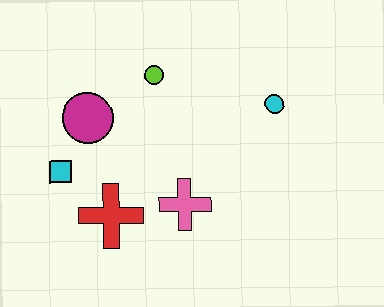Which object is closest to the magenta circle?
The cyan square is closest to the magenta circle.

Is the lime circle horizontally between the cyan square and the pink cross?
Yes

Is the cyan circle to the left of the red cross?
No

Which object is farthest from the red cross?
The cyan circle is farthest from the red cross.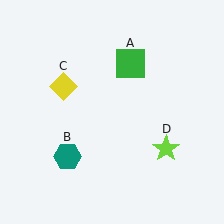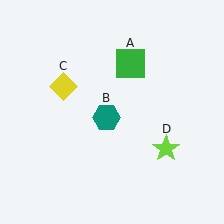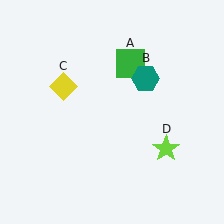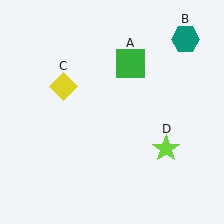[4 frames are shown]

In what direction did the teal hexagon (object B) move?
The teal hexagon (object B) moved up and to the right.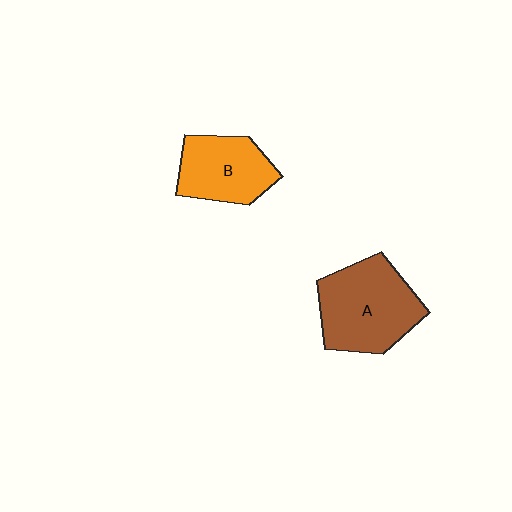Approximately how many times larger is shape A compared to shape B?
Approximately 1.4 times.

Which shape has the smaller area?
Shape B (orange).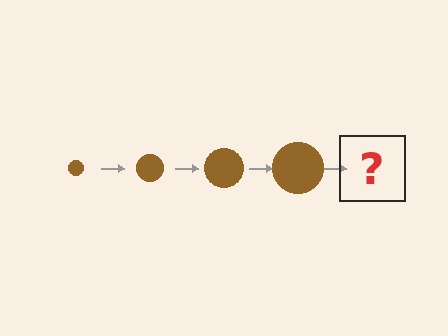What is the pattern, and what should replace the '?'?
The pattern is that the circle gets progressively larger each step. The '?' should be a brown circle, larger than the previous one.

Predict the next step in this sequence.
The next step is a brown circle, larger than the previous one.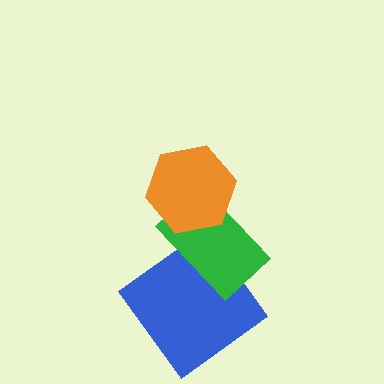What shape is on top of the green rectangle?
The orange hexagon is on top of the green rectangle.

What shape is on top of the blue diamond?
The green rectangle is on top of the blue diamond.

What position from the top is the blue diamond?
The blue diamond is 3rd from the top.